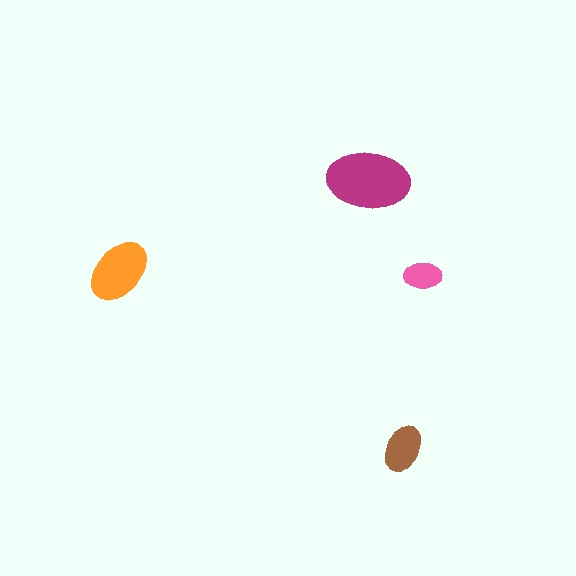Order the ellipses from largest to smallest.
the magenta one, the orange one, the brown one, the pink one.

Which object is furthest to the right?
The pink ellipse is rightmost.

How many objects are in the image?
There are 4 objects in the image.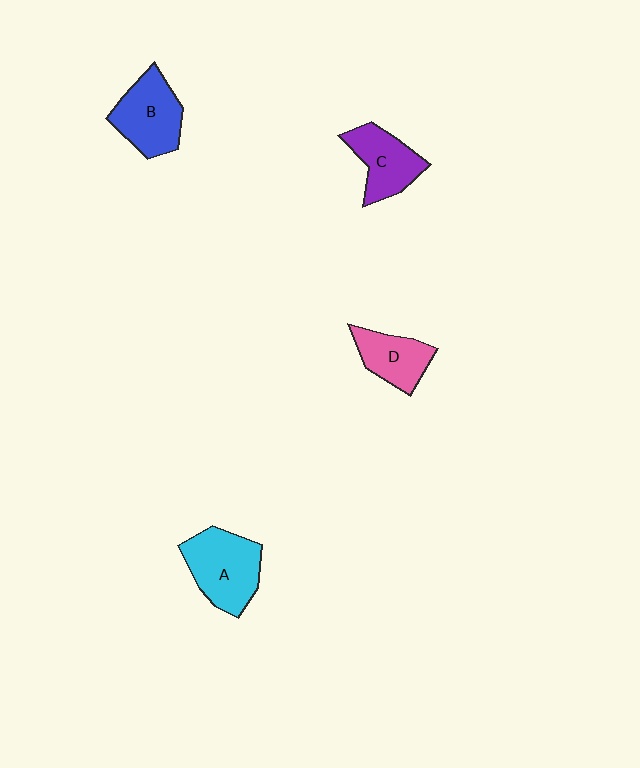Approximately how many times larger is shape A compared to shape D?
Approximately 1.5 times.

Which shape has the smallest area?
Shape D (pink).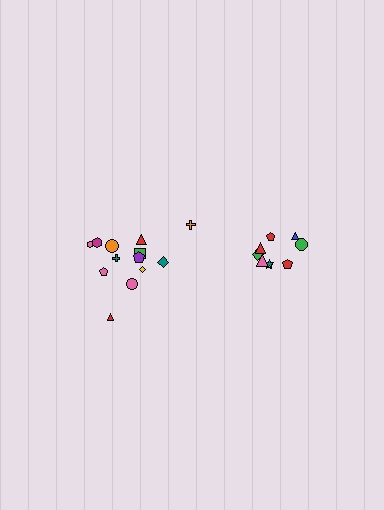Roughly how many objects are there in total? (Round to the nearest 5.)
Roughly 20 objects in total.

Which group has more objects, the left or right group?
The left group.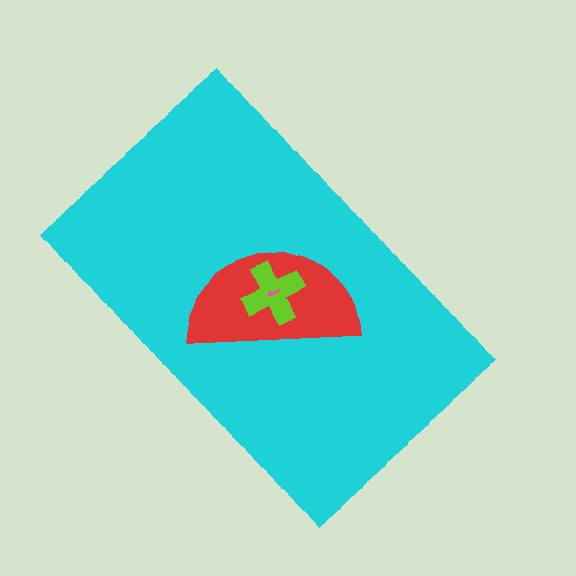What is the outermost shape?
The cyan rectangle.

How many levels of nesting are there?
4.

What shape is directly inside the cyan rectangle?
The red semicircle.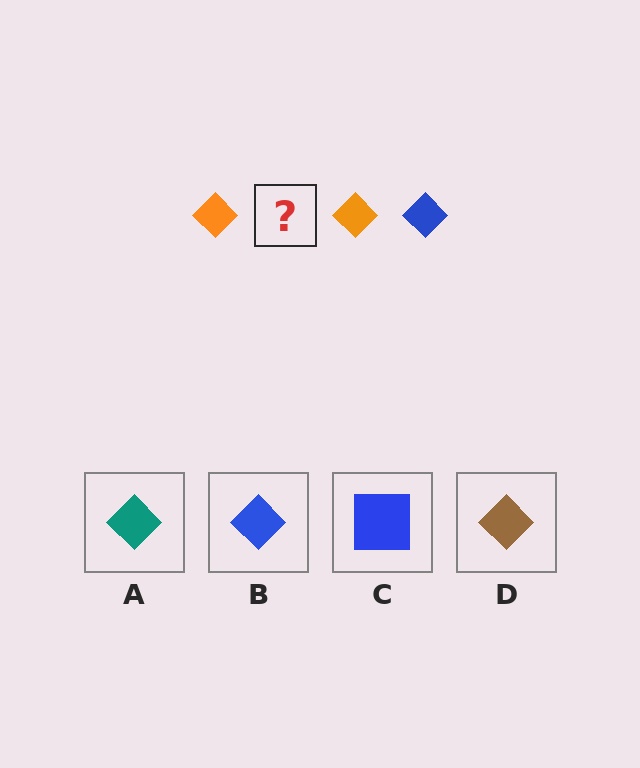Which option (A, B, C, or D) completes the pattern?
B.